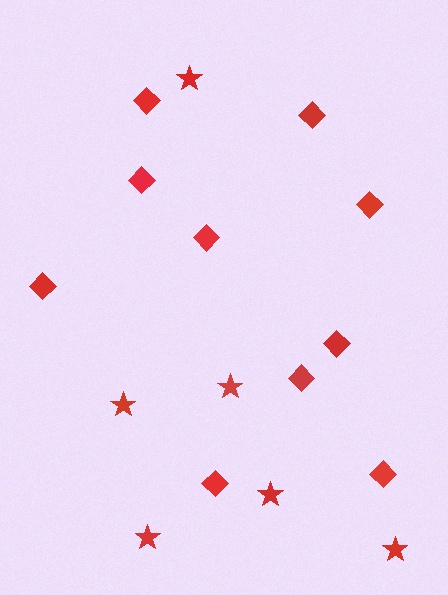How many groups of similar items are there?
There are 2 groups: one group of stars (6) and one group of diamonds (10).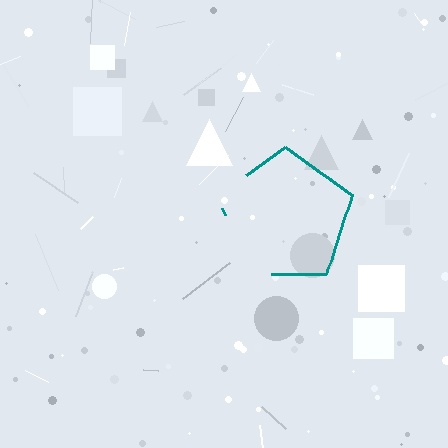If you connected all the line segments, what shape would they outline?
They would outline a pentagon.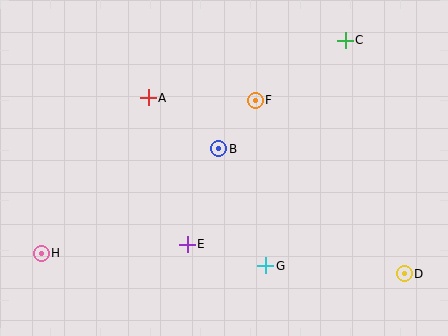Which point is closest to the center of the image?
Point B at (219, 149) is closest to the center.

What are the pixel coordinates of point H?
Point H is at (41, 253).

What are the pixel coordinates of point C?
Point C is at (345, 40).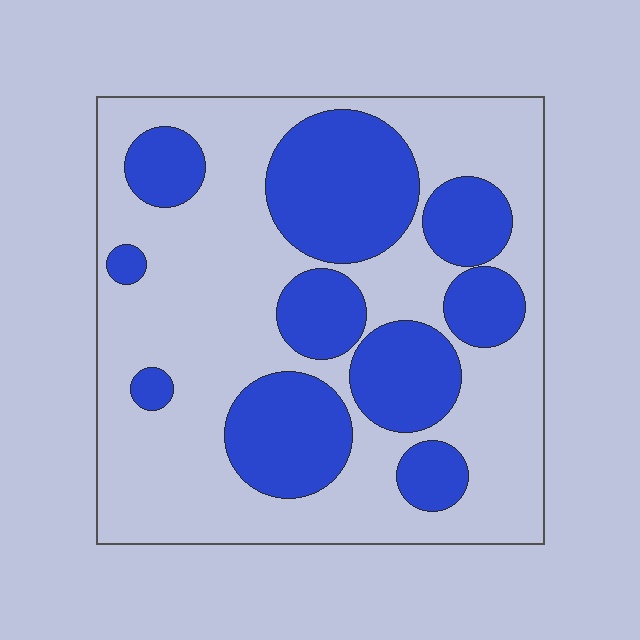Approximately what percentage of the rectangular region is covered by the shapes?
Approximately 35%.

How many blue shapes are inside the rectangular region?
10.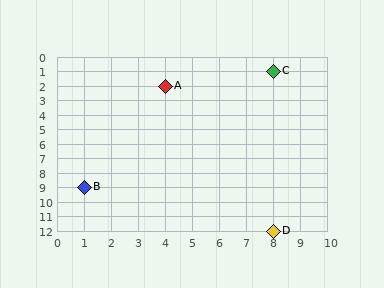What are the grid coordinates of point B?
Point B is at grid coordinates (1, 9).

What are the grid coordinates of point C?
Point C is at grid coordinates (8, 1).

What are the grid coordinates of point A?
Point A is at grid coordinates (4, 2).